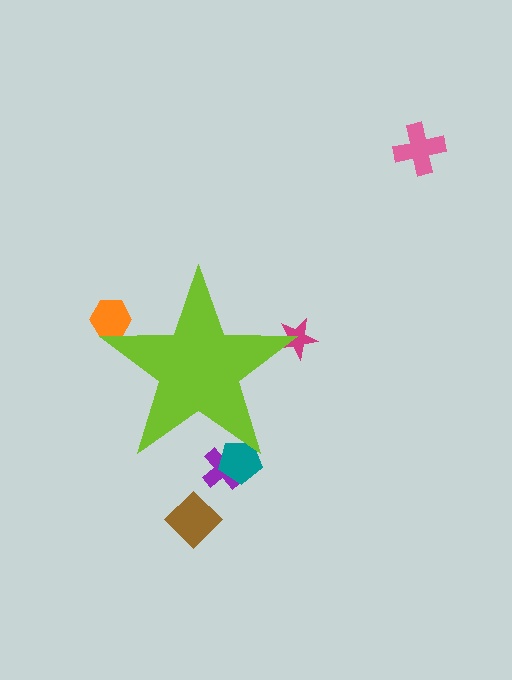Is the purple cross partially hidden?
Yes, the purple cross is partially hidden behind the lime star.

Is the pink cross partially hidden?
No, the pink cross is fully visible.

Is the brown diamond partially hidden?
No, the brown diamond is fully visible.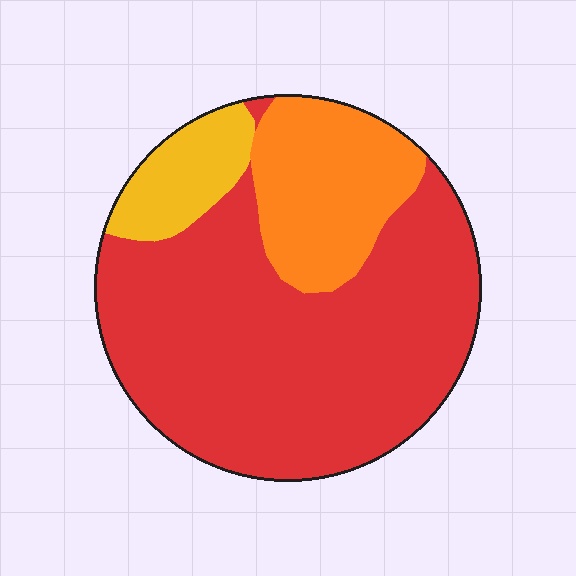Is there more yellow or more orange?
Orange.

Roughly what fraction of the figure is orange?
Orange covers roughly 20% of the figure.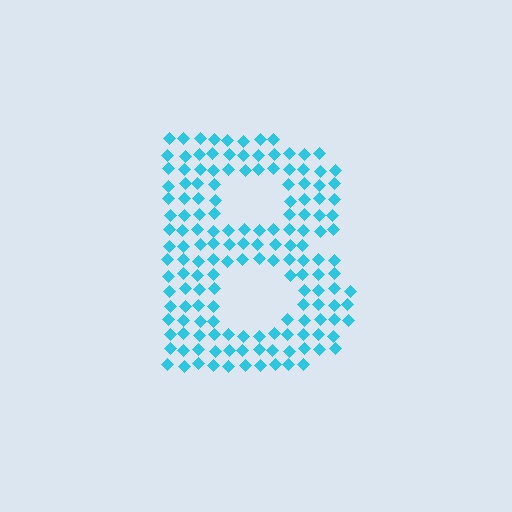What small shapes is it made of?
It is made of small diamonds.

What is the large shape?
The large shape is the letter B.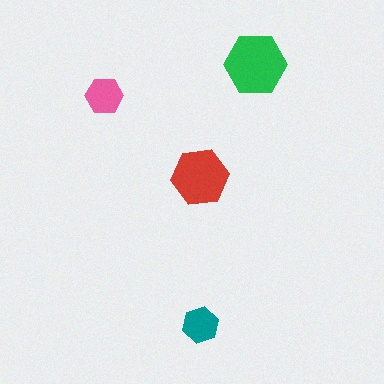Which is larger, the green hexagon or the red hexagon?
The green one.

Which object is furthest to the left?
The pink hexagon is leftmost.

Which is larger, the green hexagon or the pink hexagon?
The green one.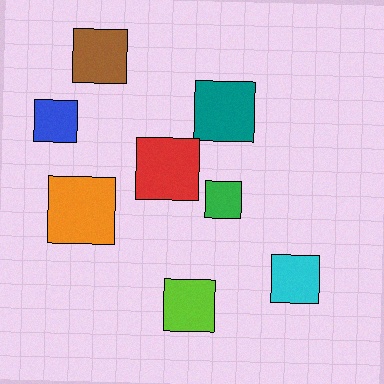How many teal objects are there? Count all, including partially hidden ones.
There is 1 teal object.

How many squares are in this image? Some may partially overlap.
There are 8 squares.